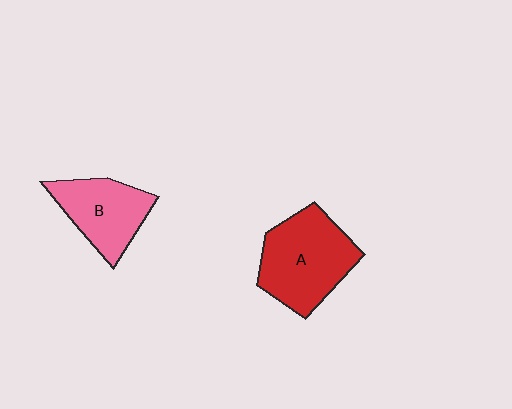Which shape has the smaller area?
Shape B (pink).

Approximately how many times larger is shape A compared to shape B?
Approximately 1.3 times.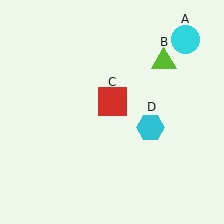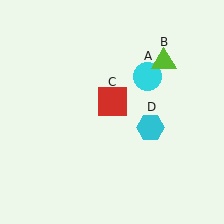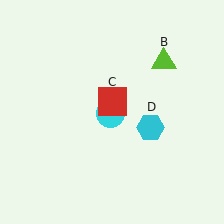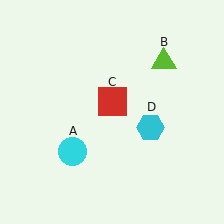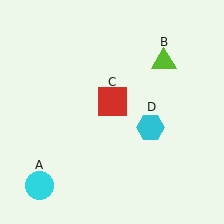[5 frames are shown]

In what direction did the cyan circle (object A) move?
The cyan circle (object A) moved down and to the left.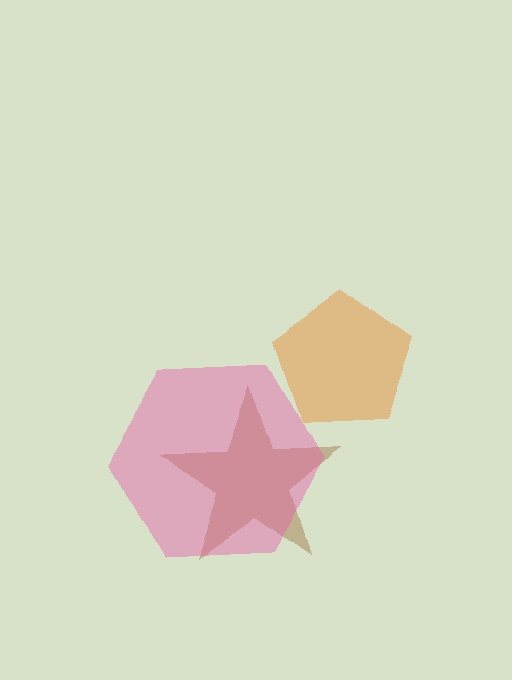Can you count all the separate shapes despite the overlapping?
Yes, there are 3 separate shapes.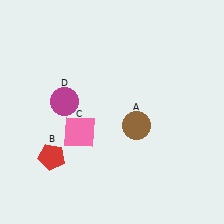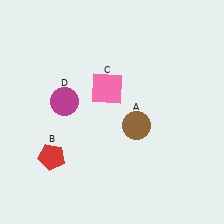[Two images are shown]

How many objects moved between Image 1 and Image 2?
1 object moved between the two images.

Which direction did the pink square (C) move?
The pink square (C) moved up.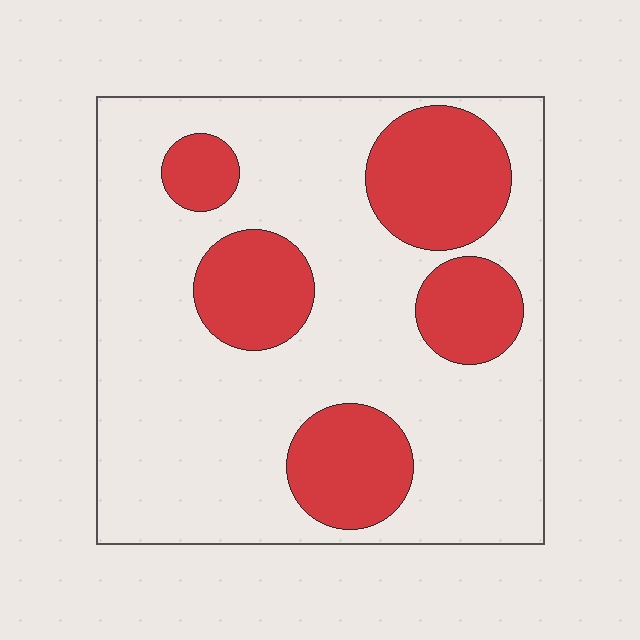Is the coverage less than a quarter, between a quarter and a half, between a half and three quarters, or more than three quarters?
Between a quarter and a half.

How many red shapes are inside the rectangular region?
5.